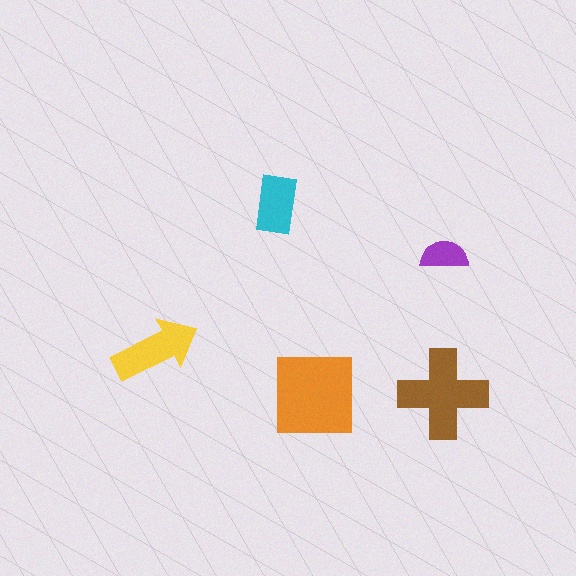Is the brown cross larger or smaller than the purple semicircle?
Larger.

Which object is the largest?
The orange square.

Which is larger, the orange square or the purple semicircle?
The orange square.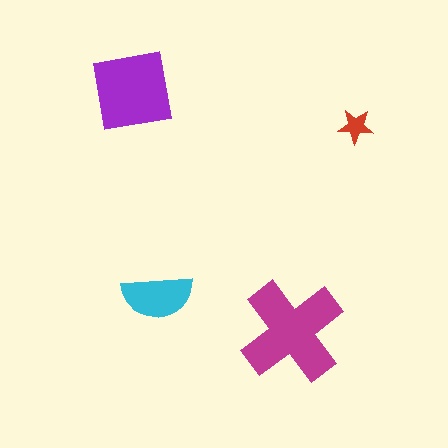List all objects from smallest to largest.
The red star, the cyan semicircle, the purple square, the magenta cross.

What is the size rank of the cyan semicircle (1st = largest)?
3rd.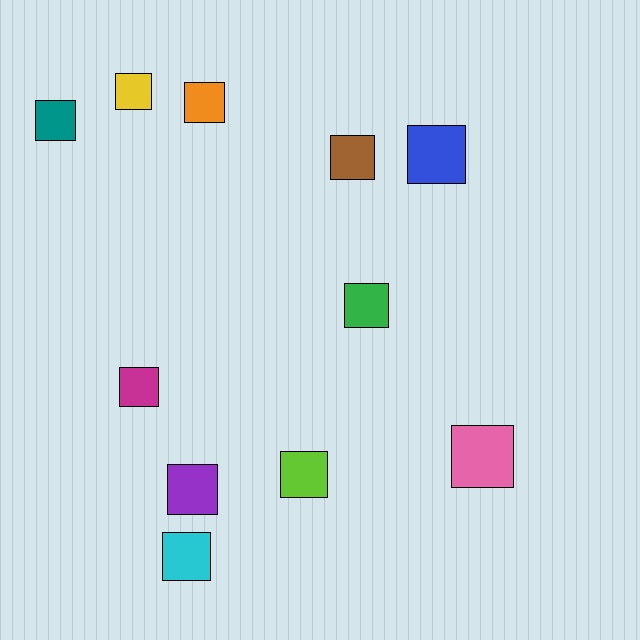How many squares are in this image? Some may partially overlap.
There are 11 squares.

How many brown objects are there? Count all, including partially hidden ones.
There is 1 brown object.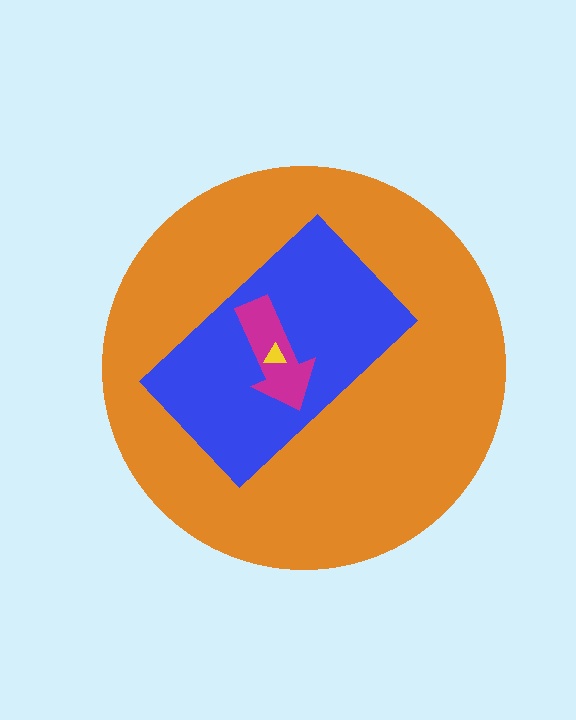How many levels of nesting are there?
4.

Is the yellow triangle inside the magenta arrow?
Yes.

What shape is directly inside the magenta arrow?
The yellow triangle.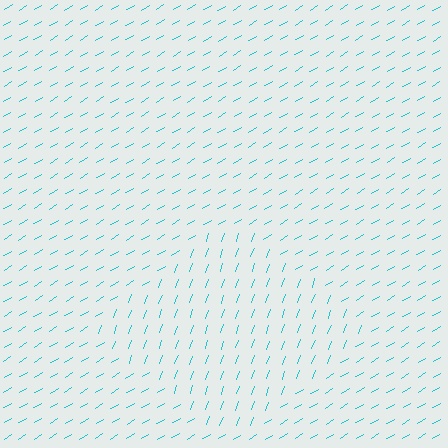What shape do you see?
I see a diamond.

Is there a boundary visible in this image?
Yes, there is a texture boundary formed by a change in line orientation.